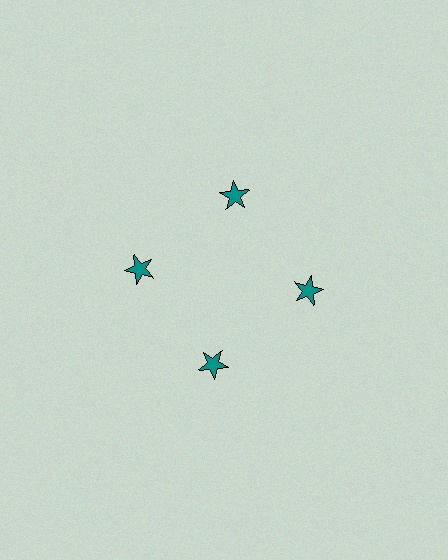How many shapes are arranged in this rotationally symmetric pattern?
There are 4 shapes, arranged in 4 groups of 1.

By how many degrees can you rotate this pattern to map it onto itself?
The pattern maps onto itself every 90 degrees of rotation.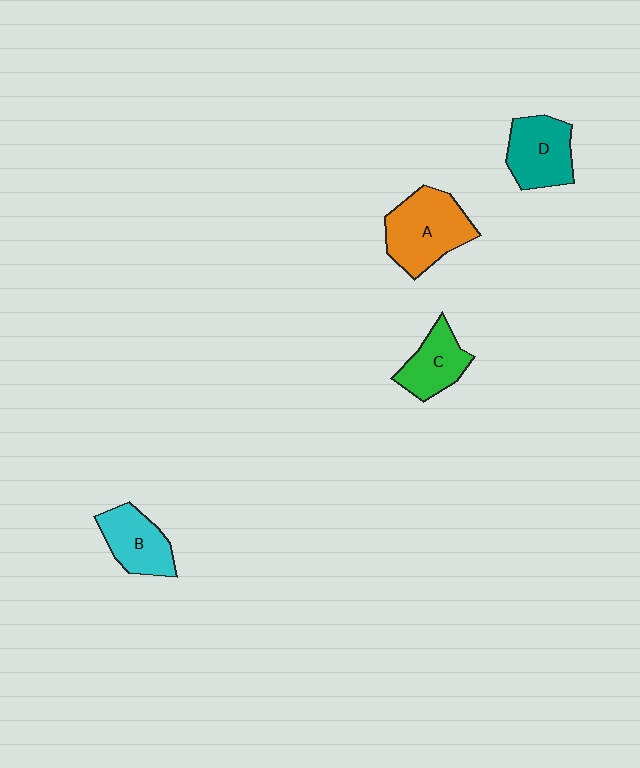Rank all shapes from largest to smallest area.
From largest to smallest: A (orange), D (teal), B (cyan), C (green).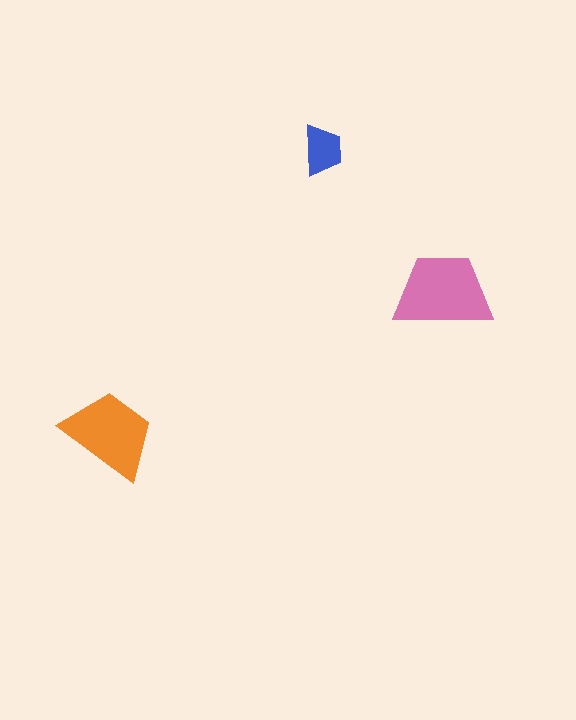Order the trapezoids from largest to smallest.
the pink one, the orange one, the blue one.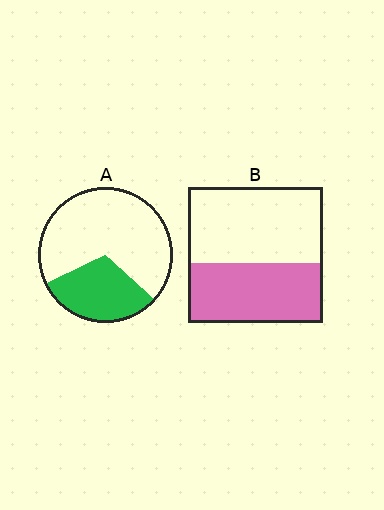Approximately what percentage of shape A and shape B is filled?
A is approximately 30% and B is approximately 45%.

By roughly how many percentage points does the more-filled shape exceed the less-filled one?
By roughly 15 percentage points (B over A).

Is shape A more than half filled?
No.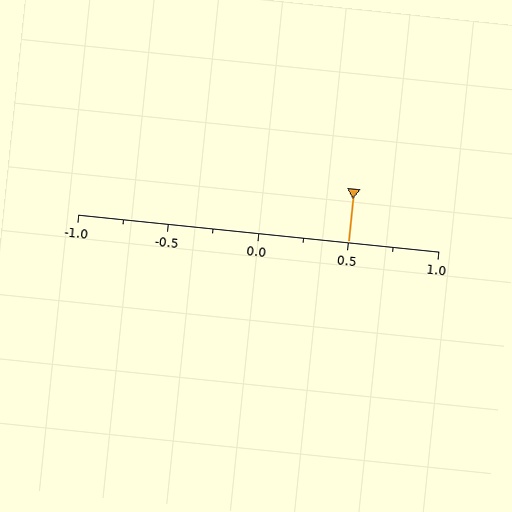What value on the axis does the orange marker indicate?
The marker indicates approximately 0.5.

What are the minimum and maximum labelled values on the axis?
The axis runs from -1.0 to 1.0.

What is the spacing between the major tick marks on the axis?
The major ticks are spaced 0.5 apart.